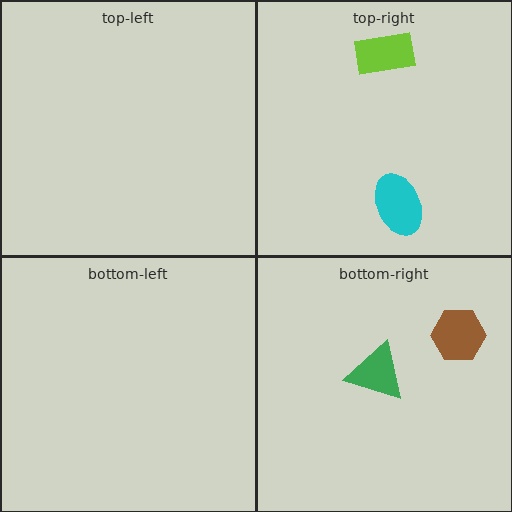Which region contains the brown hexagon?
The bottom-right region.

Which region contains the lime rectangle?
The top-right region.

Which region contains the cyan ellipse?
The top-right region.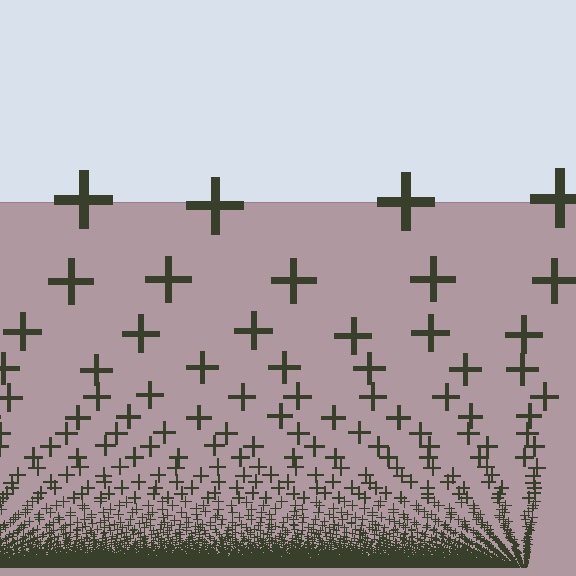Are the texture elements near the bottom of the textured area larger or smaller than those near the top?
Smaller. The gradient is inverted — elements near the bottom are smaller and denser.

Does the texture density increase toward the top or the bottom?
Density increases toward the bottom.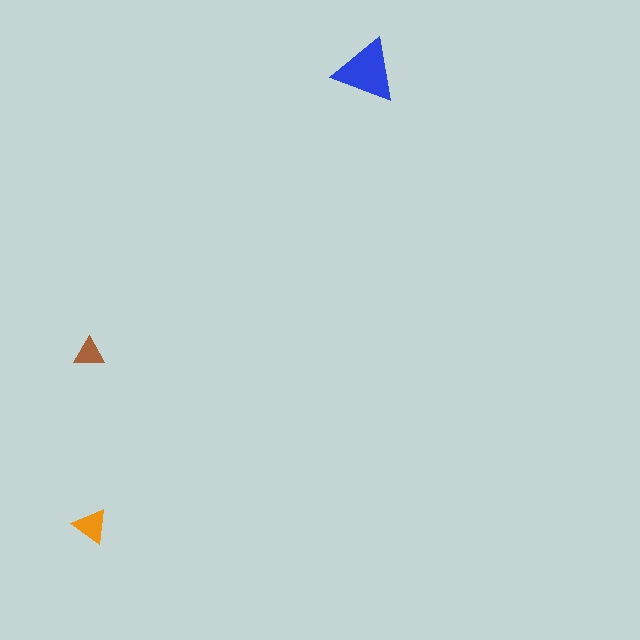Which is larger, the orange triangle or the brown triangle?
The orange one.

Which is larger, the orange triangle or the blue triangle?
The blue one.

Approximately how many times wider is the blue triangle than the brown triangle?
About 2 times wider.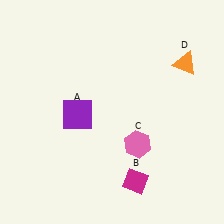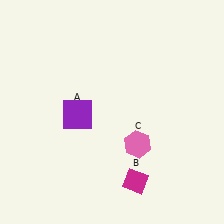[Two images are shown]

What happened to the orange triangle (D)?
The orange triangle (D) was removed in Image 2. It was in the top-right area of Image 1.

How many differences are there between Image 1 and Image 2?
There is 1 difference between the two images.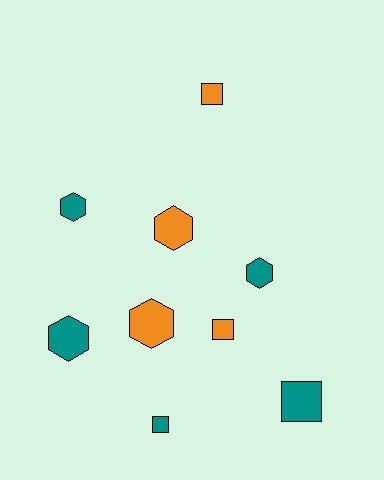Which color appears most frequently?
Teal, with 5 objects.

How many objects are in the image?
There are 9 objects.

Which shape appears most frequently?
Hexagon, with 5 objects.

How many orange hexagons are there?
There are 2 orange hexagons.